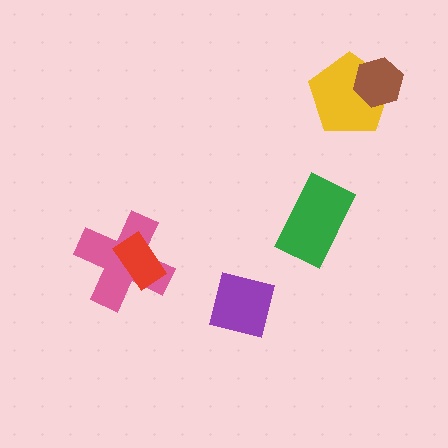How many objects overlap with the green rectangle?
0 objects overlap with the green rectangle.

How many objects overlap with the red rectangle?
1 object overlaps with the red rectangle.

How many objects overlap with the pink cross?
1 object overlaps with the pink cross.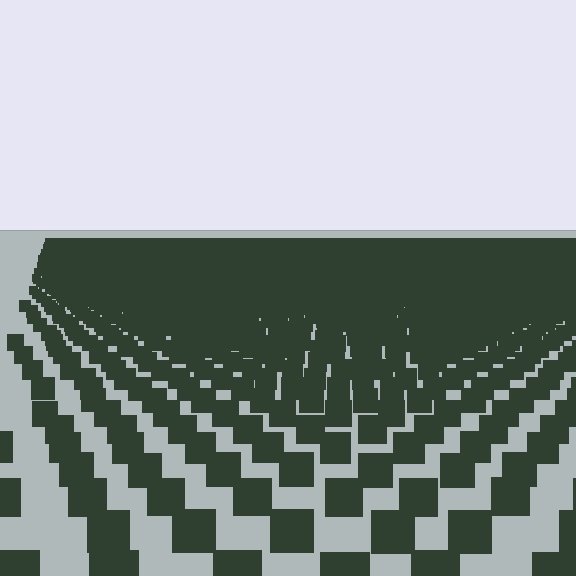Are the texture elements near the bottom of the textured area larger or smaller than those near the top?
Larger. Near the bottom, elements are closer to the viewer and appear at a bigger on-screen size.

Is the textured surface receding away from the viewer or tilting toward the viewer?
The surface is receding away from the viewer. Texture elements get smaller and denser toward the top.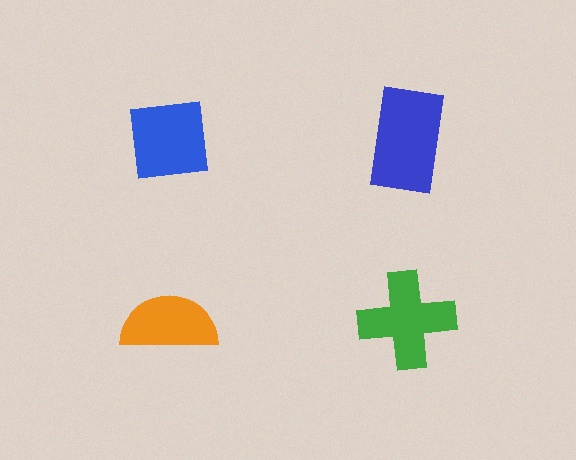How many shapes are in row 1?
2 shapes.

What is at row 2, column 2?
A green cross.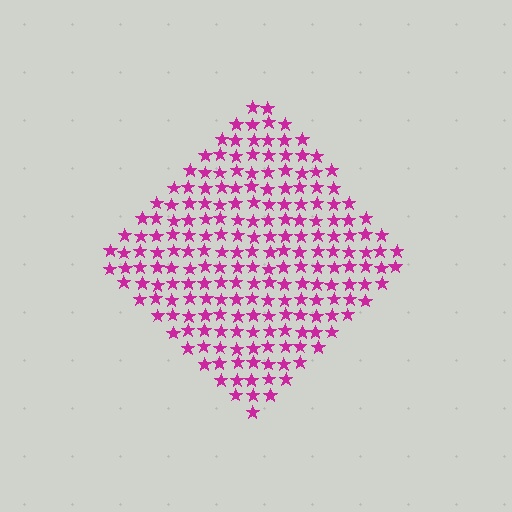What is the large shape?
The large shape is a diamond.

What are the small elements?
The small elements are stars.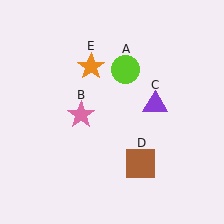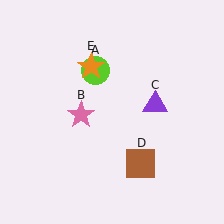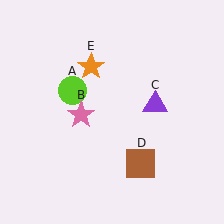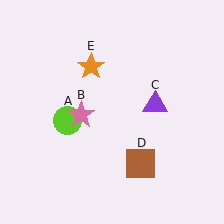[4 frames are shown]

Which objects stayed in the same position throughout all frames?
Pink star (object B) and purple triangle (object C) and brown square (object D) and orange star (object E) remained stationary.